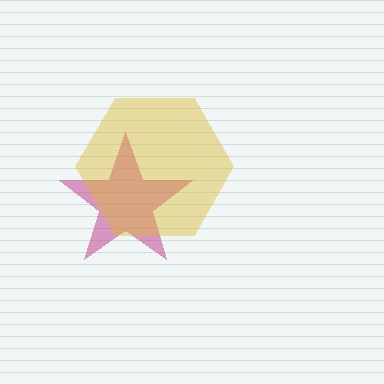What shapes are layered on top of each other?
The layered shapes are: a magenta star, a yellow hexagon.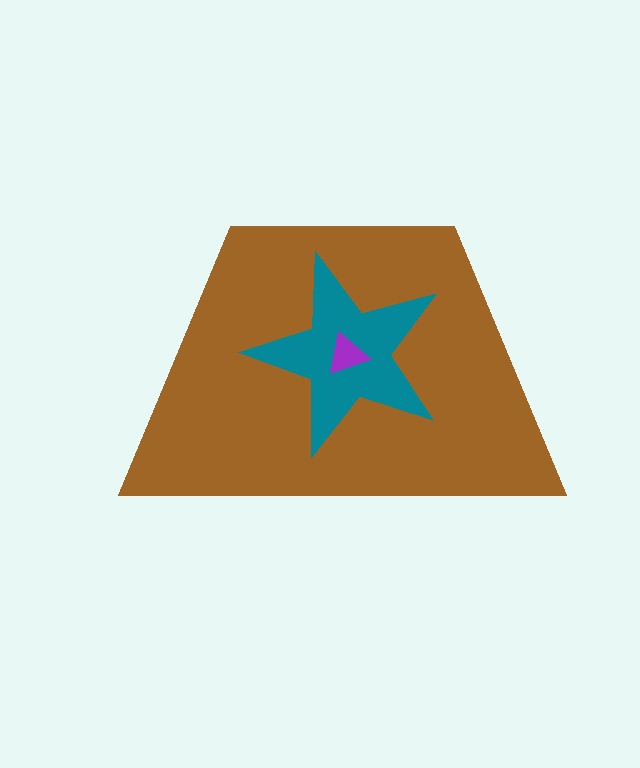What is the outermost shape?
The brown trapezoid.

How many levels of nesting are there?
3.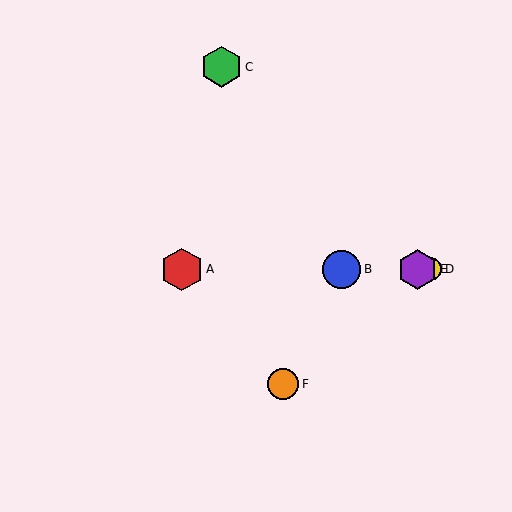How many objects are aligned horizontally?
4 objects (A, B, D, E) are aligned horizontally.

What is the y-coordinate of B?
Object B is at y≈269.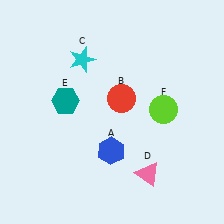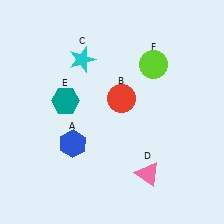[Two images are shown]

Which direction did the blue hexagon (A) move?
The blue hexagon (A) moved left.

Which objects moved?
The objects that moved are: the blue hexagon (A), the lime circle (F).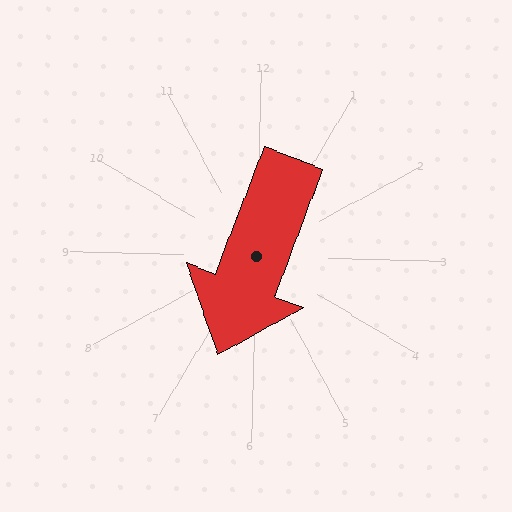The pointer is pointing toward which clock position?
Roughly 7 o'clock.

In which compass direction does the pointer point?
South.